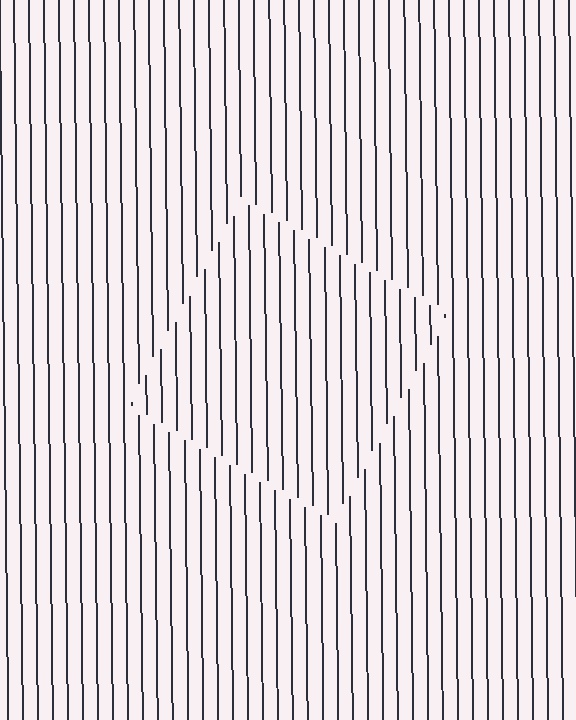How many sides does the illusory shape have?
4 sides — the line-ends trace a square.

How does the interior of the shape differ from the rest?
The interior of the shape contains the same grating, shifted by half a period — the contour is defined by the phase discontinuity where line-ends from the inner and outer gratings abut.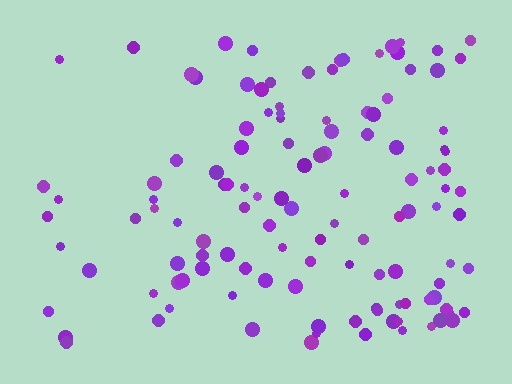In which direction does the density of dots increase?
From left to right, with the right side densest.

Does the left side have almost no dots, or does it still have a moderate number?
Still a moderate number, just noticeably fewer than the right.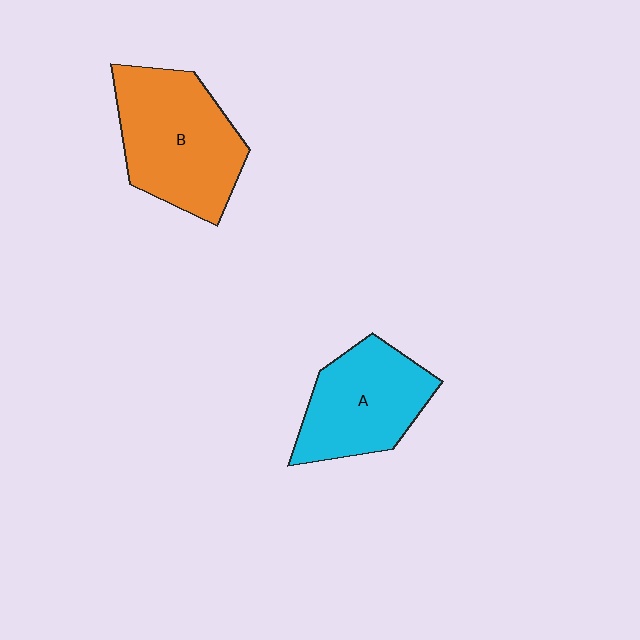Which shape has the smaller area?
Shape A (cyan).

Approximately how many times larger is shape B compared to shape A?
Approximately 1.2 times.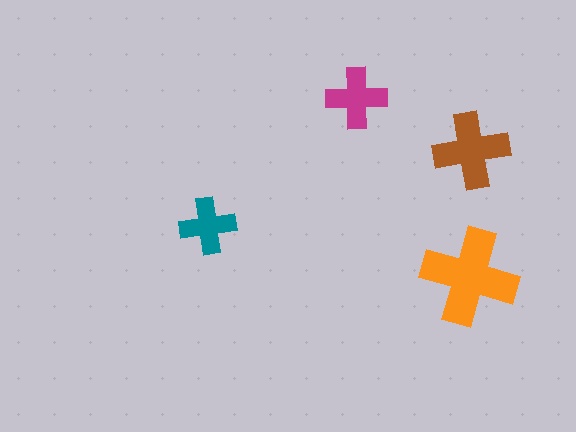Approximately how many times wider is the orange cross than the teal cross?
About 1.5 times wider.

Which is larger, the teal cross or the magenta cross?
The magenta one.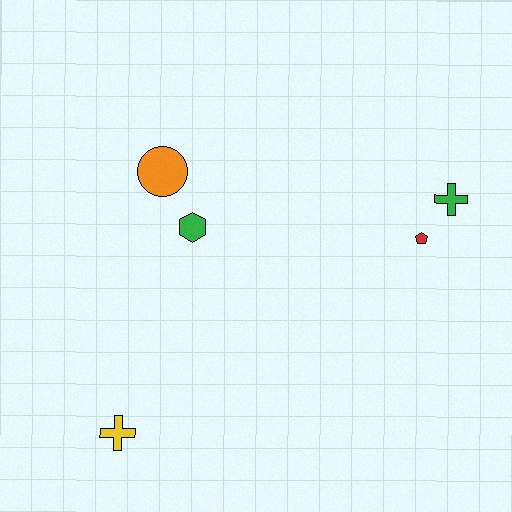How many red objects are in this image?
There is 1 red object.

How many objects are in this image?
There are 5 objects.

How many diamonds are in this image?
There are no diamonds.